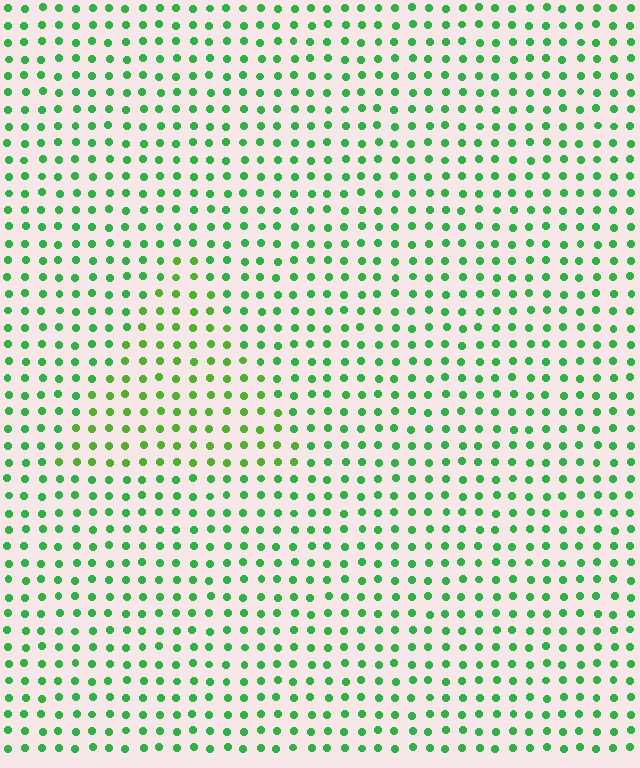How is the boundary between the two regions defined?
The boundary is defined purely by a slight shift in hue (about 26 degrees). Spacing, size, and orientation are identical on both sides.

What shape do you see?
I see a triangle.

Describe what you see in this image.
The image is filled with small green elements in a uniform arrangement. A triangle-shaped region is visible where the elements are tinted to a slightly different hue, forming a subtle color boundary.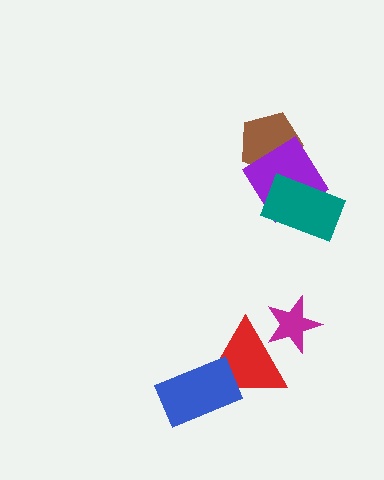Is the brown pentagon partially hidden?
Yes, it is partially covered by another shape.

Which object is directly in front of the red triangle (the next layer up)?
The magenta star is directly in front of the red triangle.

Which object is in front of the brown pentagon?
The purple diamond is in front of the brown pentagon.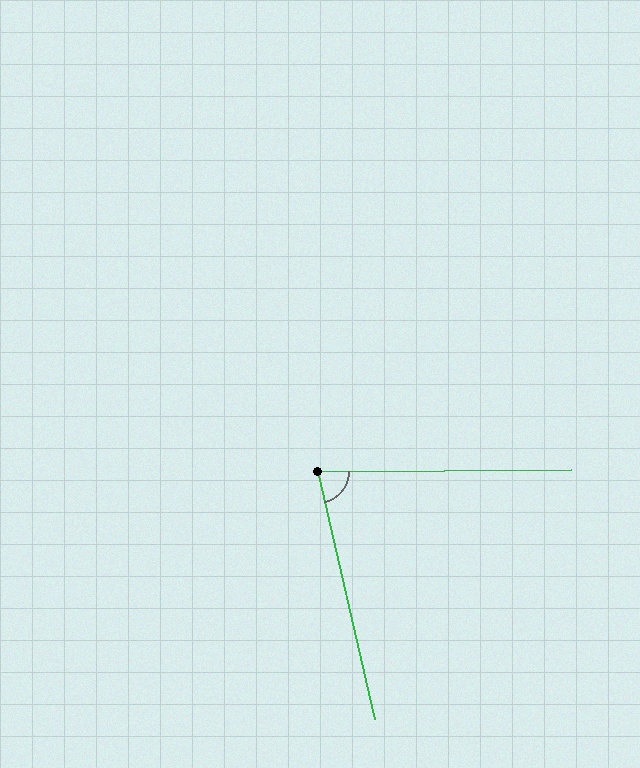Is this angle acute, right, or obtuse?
It is acute.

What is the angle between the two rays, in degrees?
Approximately 77 degrees.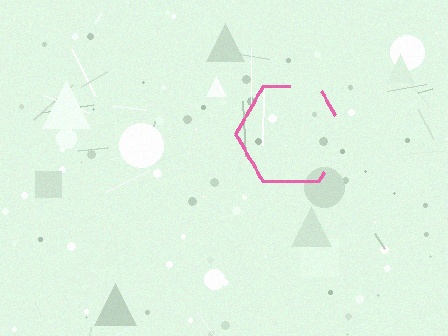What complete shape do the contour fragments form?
The contour fragments form a hexagon.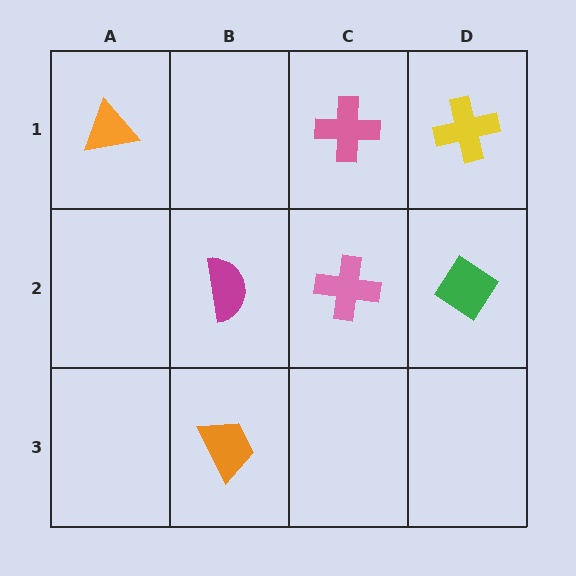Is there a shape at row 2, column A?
No, that cell is empty.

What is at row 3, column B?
An orange trapezoid.